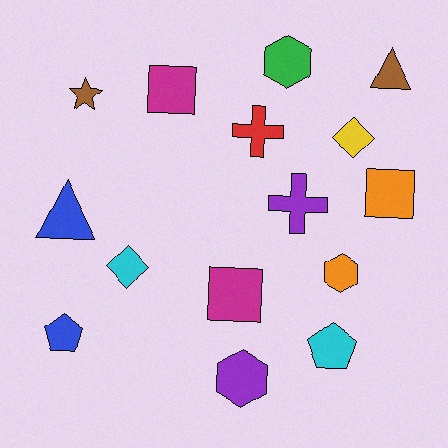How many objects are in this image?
There are 15 objects.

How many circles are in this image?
There are no circles.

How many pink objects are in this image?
There are no pink objects.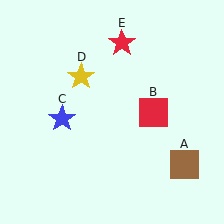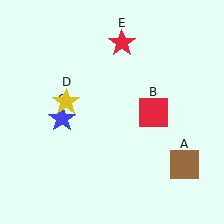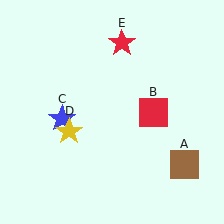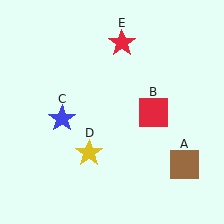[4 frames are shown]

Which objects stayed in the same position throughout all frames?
Brown square (object A) and red square (object B) and blue star (object C) and red star (object E) remained stationary.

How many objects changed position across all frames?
1 object changed position: yellow star (object D).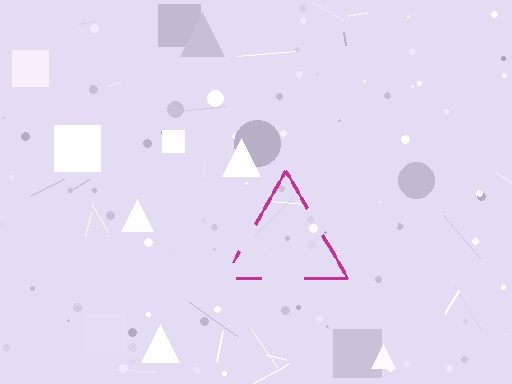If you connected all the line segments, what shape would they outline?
They would outline a triangle.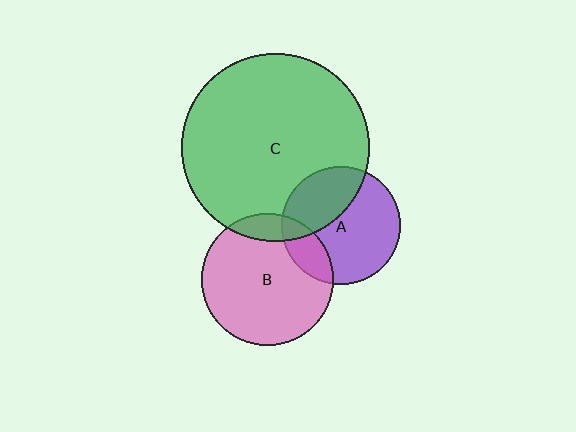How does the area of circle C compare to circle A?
Approximately 2.5 times.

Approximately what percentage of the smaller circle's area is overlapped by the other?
Approximately 35%.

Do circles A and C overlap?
Yes.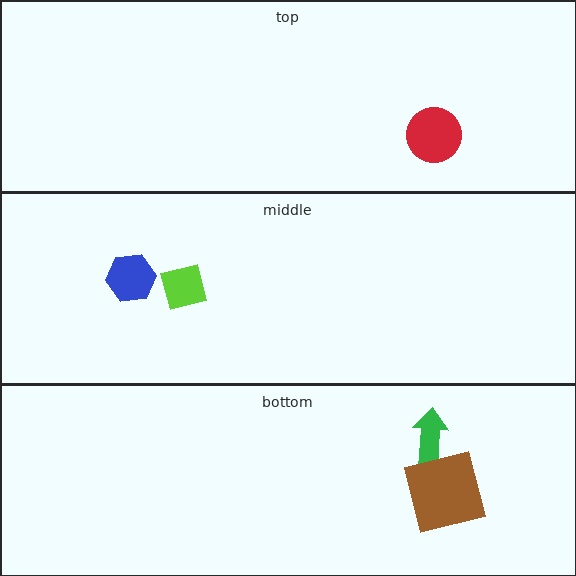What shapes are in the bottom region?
The green arrow, the brown square.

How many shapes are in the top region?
1.